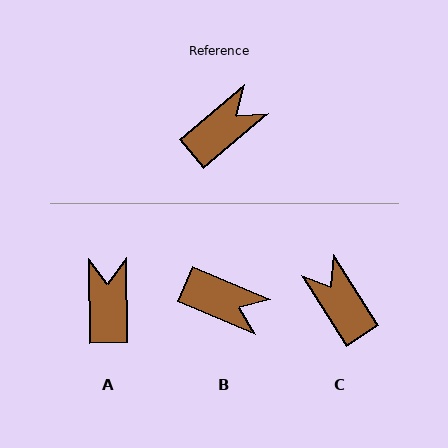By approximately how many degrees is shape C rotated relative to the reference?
Approximately 82 degrees counter-clockwise.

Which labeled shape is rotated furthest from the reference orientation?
C, about 82 degrees away.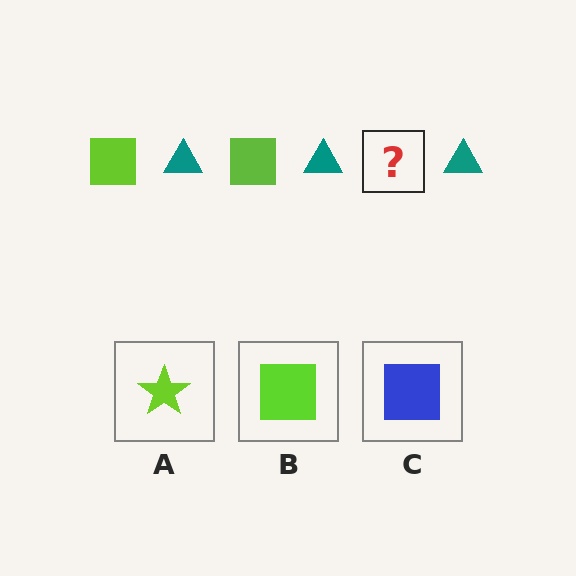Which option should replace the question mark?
Option B.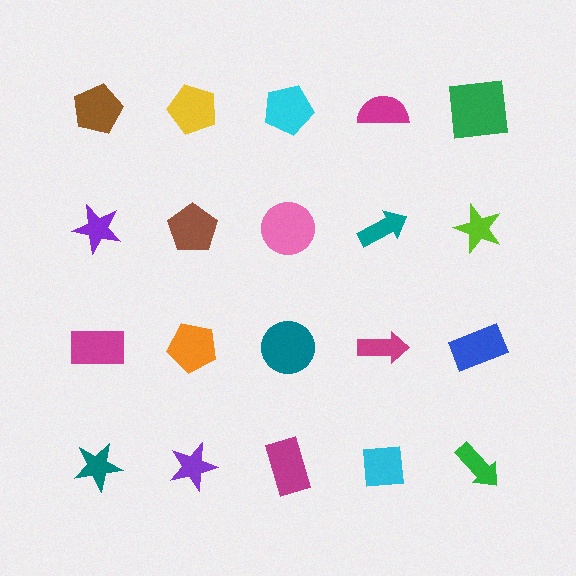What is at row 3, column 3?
A teal circle.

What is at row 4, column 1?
A teal star.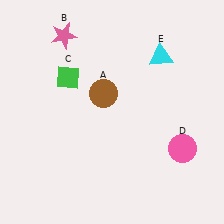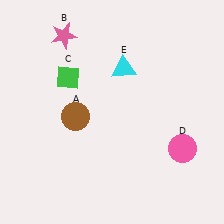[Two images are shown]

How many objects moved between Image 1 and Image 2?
2 objects moved between the two images.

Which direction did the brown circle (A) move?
The brown circle (A) moved left.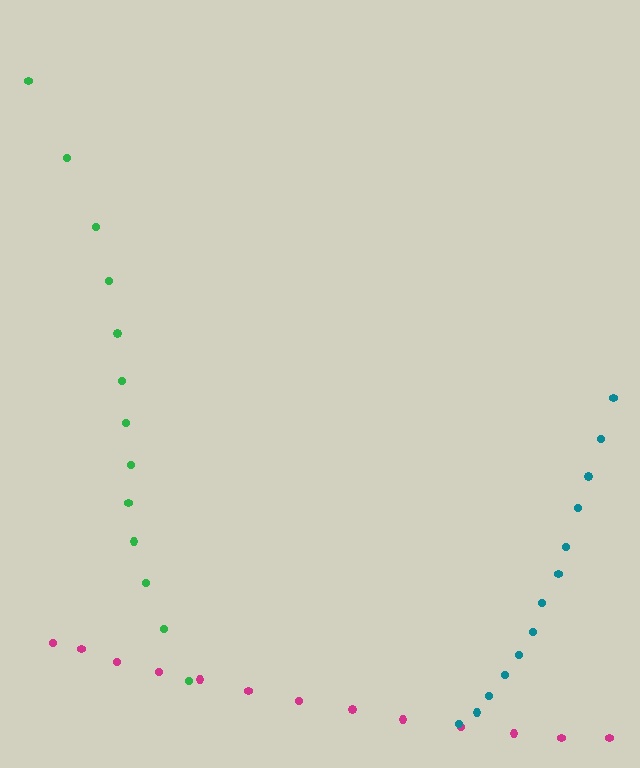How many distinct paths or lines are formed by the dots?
There are 3 distinct paths.